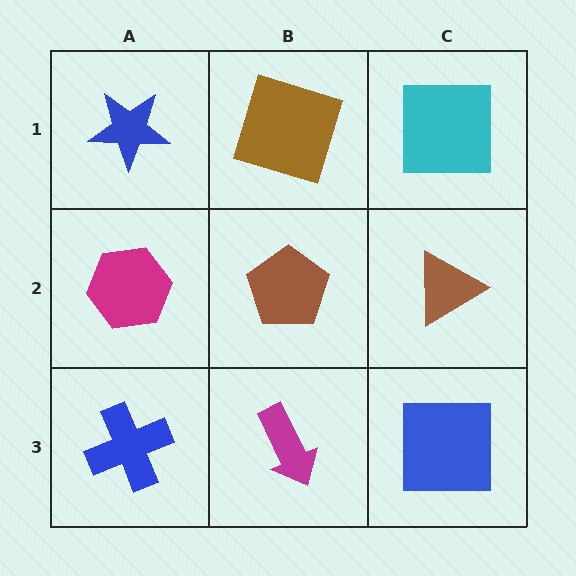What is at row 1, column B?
A brown square.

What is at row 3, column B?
A magenta arrow.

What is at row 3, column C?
A blue square.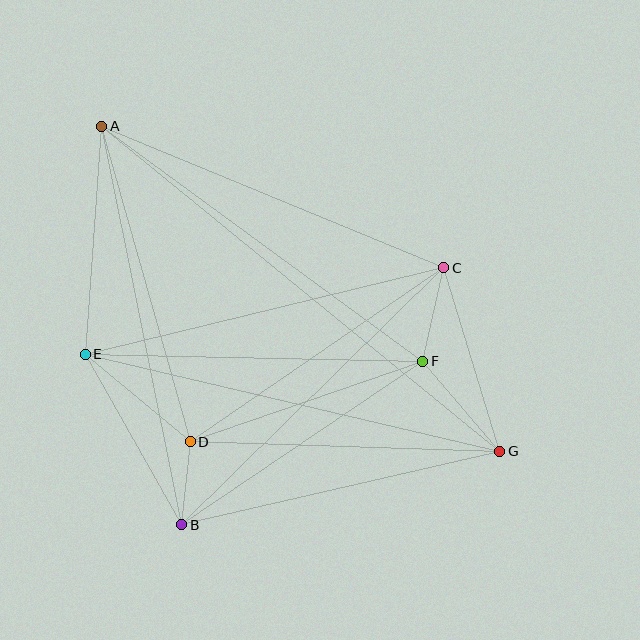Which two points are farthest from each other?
Points A and G are farthest from each other.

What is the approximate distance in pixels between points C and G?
The distance between C and G is approximately 192 pixels.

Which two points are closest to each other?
Points B and D are closest to each other.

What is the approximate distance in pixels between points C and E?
The distance between C and E is approximately 369 pixels.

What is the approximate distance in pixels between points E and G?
The distance between E and G is approximately 426 pixels.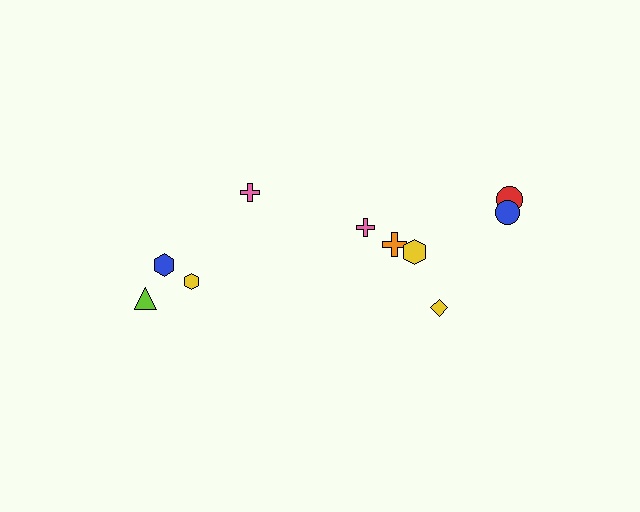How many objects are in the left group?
There are 4 objects.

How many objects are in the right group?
There are 6 objects.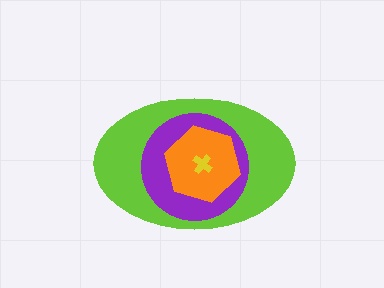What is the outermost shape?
The lime ellipse.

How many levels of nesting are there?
4.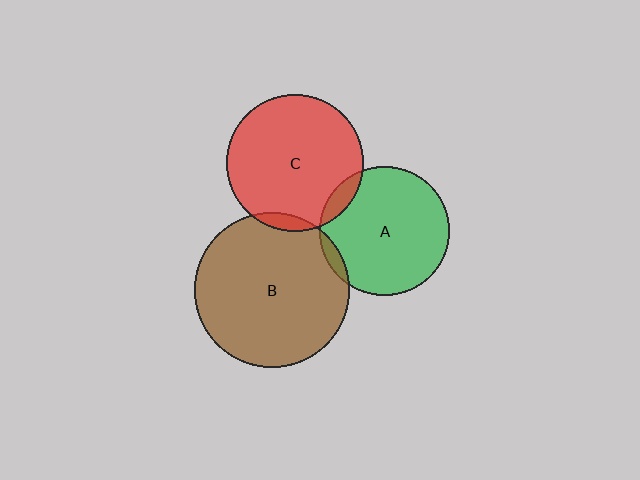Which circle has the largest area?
Circle B (brown).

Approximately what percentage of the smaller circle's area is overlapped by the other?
Approximately 5%.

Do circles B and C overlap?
Yes.